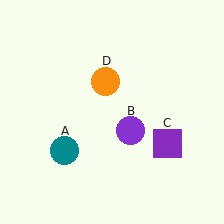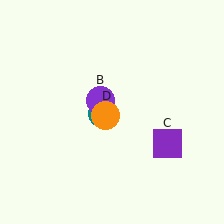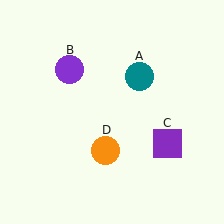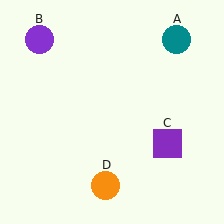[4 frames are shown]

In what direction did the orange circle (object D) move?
The orange circle (object D) moved down.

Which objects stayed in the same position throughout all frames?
Purple square (object C) remained stationary.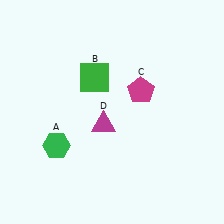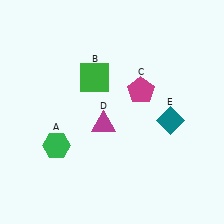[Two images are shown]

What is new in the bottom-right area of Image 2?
A teal diamond (E) was added in the bottom-right area of Image 2.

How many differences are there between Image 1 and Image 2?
There is 1 difference between the two images.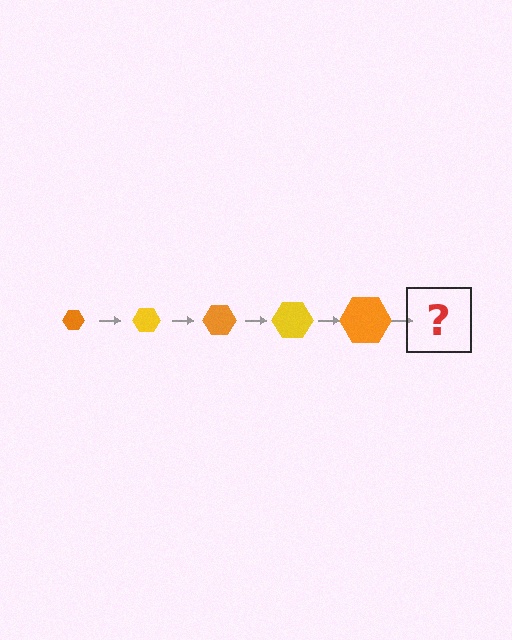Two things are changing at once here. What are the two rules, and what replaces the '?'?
The two rules are that the hexagon grows larger each step and the color cycles through orange and yellow. The '?' should be a yellow hexagon, larger than the previous one.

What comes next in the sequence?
The next element should be a yellow hexagon, larger than the previous one.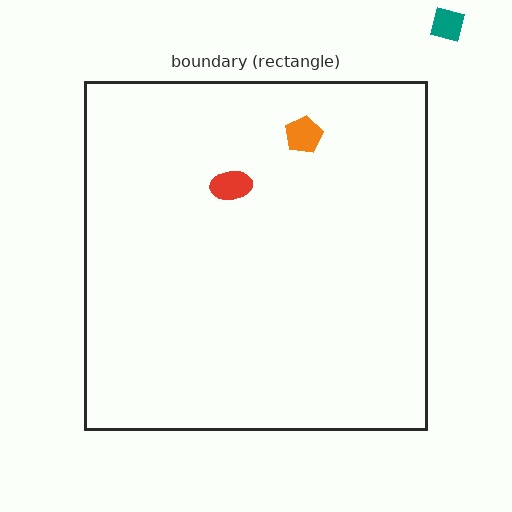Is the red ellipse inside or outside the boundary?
Inside.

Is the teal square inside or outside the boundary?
Outside.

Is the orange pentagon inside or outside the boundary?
Inside.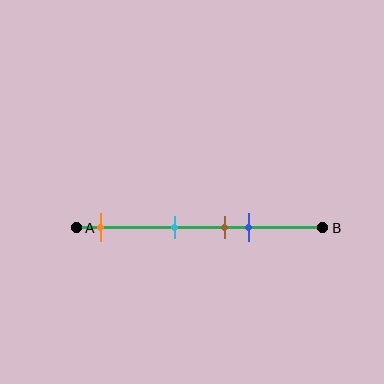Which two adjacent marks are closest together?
The brown and blue marks are the closest adjacent pair.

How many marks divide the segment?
There are 4 marks dividing the segment.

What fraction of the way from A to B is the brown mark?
The brown mark is approximately 60% (0.6) of the way from A to B.